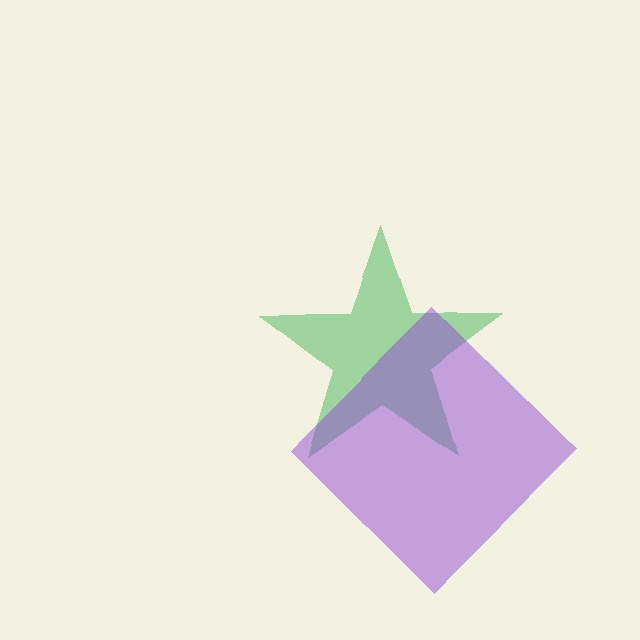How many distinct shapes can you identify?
There are 2 distinct shapes: a green star, a purple diamond.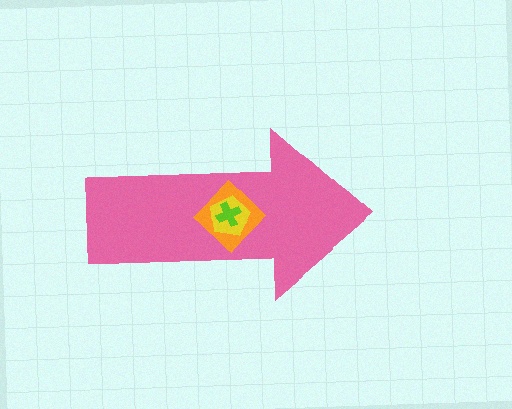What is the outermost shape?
The pink arrow.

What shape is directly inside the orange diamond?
The yellow pentagon.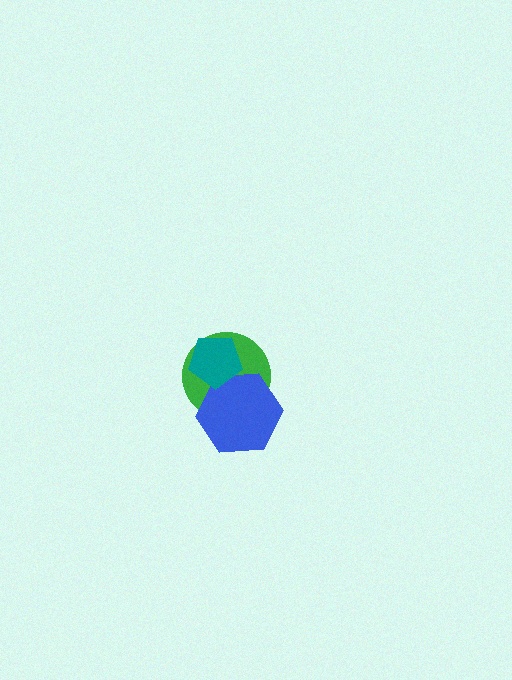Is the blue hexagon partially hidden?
Yes, it is partially covered by another shape.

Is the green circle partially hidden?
Yes, it is partially covered by another shape.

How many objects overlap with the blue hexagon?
2 objects overlap with the blue hexagon.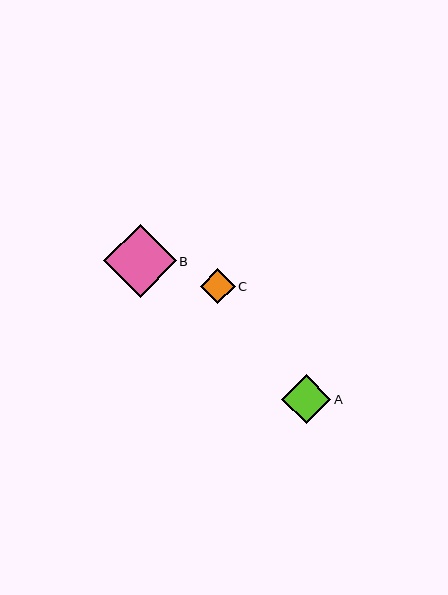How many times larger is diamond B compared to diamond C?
Diamond B is approximately 2.1 times the size of diamond C.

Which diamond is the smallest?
Diamond C is the smallest with a size of approximately 35 pixels.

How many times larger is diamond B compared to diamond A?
Diamond B is approximately 1.5 times the size of diamond A.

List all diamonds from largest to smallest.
From largest to smallest: B, A, C.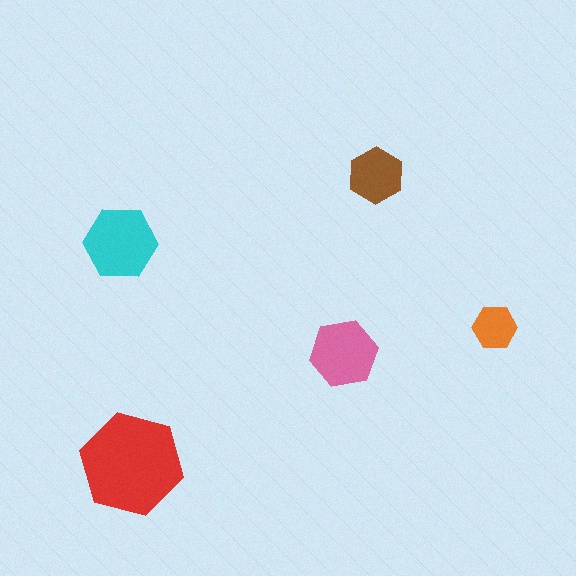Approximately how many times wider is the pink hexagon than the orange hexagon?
About 1.5 times wider.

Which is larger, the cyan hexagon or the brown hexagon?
The cyan one.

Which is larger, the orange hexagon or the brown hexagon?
The brown one.